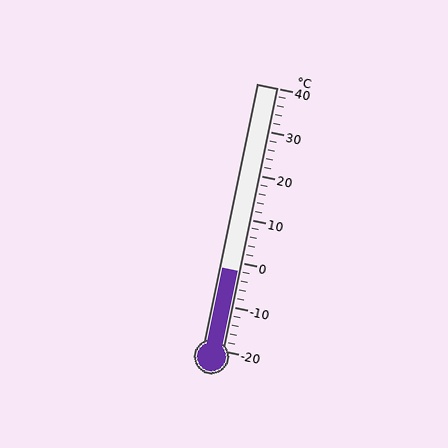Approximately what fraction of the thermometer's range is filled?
The thermometer is filled to approximately 30% of its range.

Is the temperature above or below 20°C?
The temperature is below 20°C.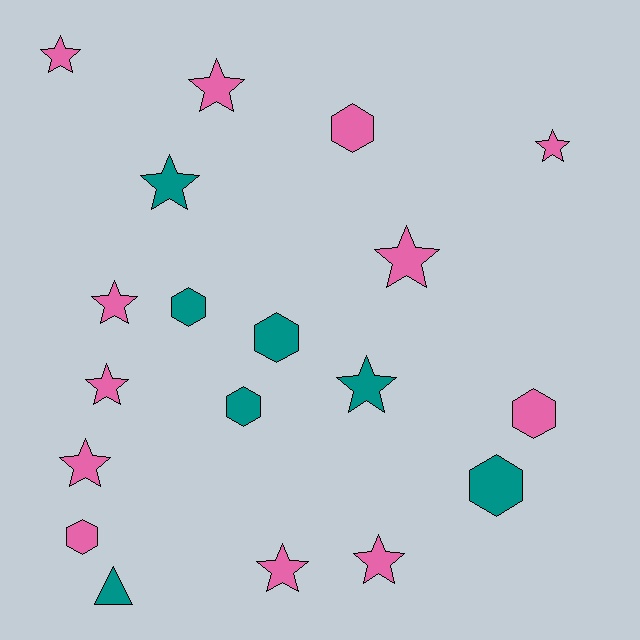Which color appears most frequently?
Pink, with 12 objects.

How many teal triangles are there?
There is 1 teal triangle.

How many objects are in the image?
There are 19 objects.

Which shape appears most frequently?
Star, with 11 objects.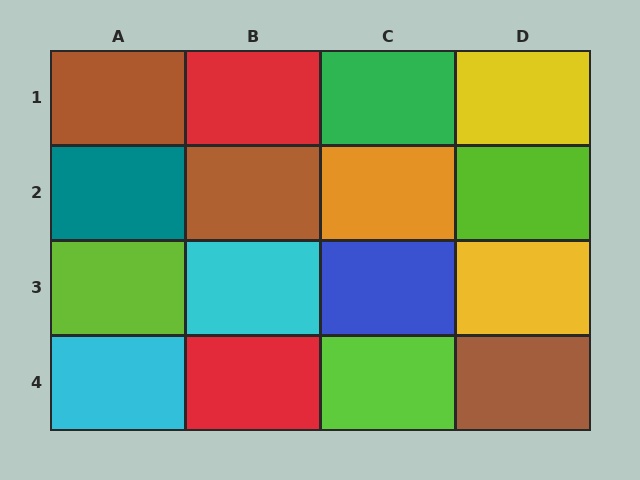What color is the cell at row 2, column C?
Orange.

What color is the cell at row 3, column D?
Yellow.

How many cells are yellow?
2 cells are yellow.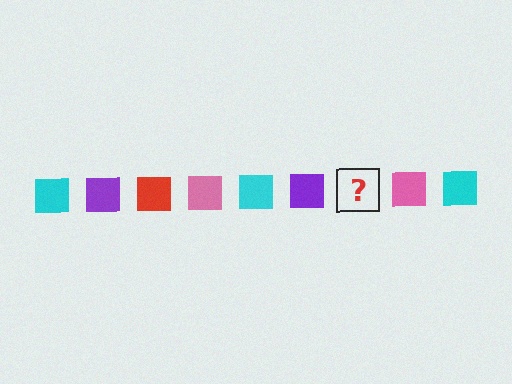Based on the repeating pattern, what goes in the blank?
The blank should be a red square.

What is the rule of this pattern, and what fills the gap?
The rule is that the pattern cycles through cyan, purple, red, pink squares. The gap should be filled with a red square.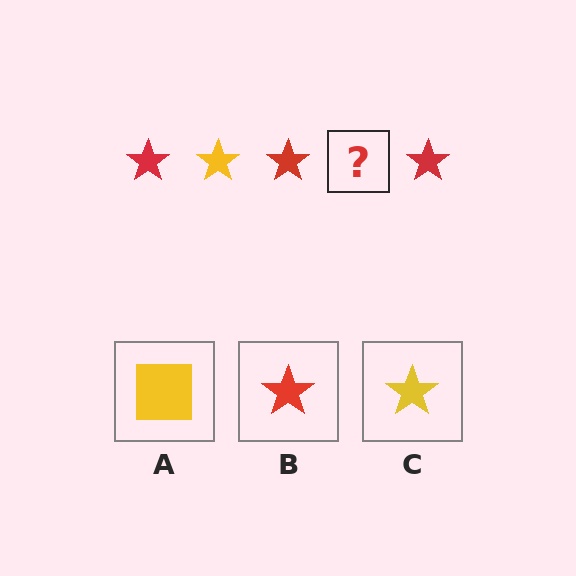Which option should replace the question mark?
Option C.